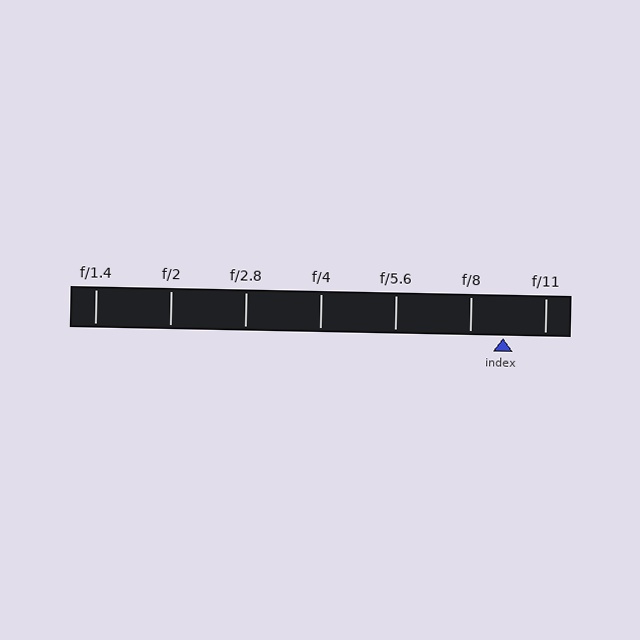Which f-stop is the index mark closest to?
The index mark is closest to f/8.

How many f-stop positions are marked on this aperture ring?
There are 7 f-stop positions marked.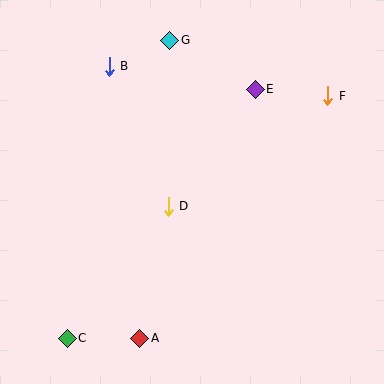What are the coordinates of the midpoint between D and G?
The midpoint between D and G is at (169, 123).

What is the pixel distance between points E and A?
The distance between E and A is 274 pixels.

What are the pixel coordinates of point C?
Point C is at (67, 338).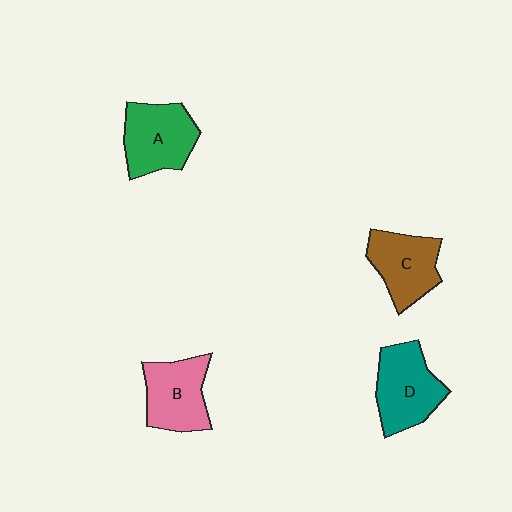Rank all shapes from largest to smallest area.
From largest to smallest: D (teal), A (green), B (pink), C (brown).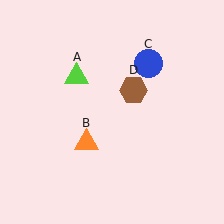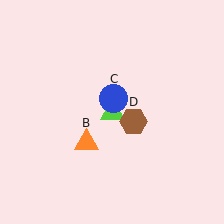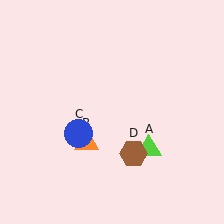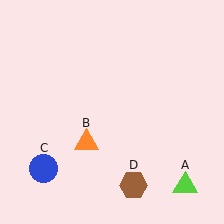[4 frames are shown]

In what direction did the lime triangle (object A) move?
The lime triangle (object A) moved down and to the right.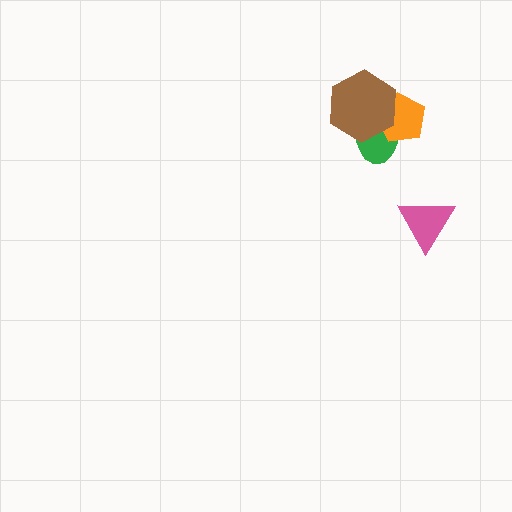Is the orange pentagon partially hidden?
Yes, it is partially covered by another shape.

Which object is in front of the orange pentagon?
The brown hexagon is in front of the orange pentagon.